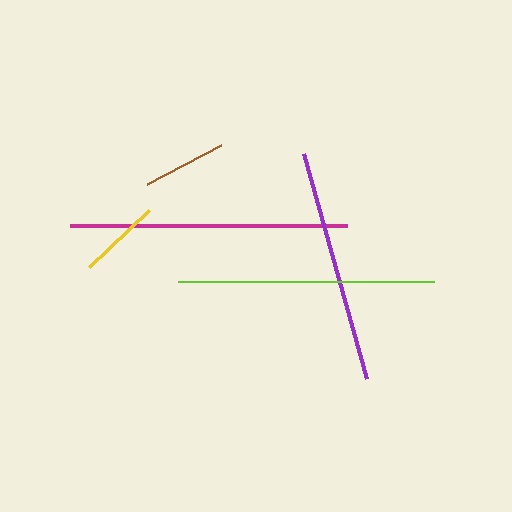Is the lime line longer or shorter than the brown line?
The lime line is longer than the brown line.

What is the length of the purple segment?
The purple segment is approximately 233 pixels long.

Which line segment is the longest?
The magenta line is the longest at approximately 277 pixels.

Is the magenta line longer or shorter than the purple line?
The magenta line is longer than the purple line.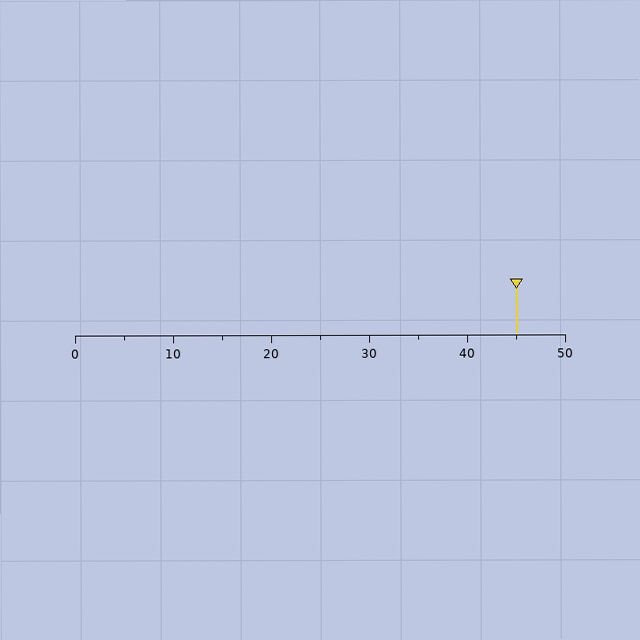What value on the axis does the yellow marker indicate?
The marker indicates approximately 45.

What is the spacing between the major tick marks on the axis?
The major ticks are spaced 10 apart.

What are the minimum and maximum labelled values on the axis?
The axis runs from 0 to 50.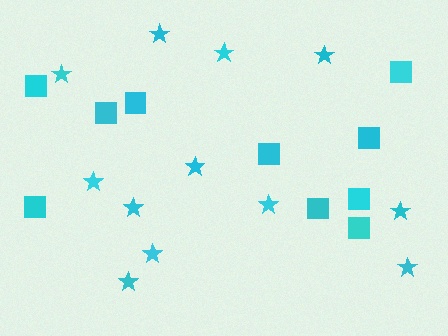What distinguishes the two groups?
There are 2 groups: one group of squares (10) and one group of stars (12).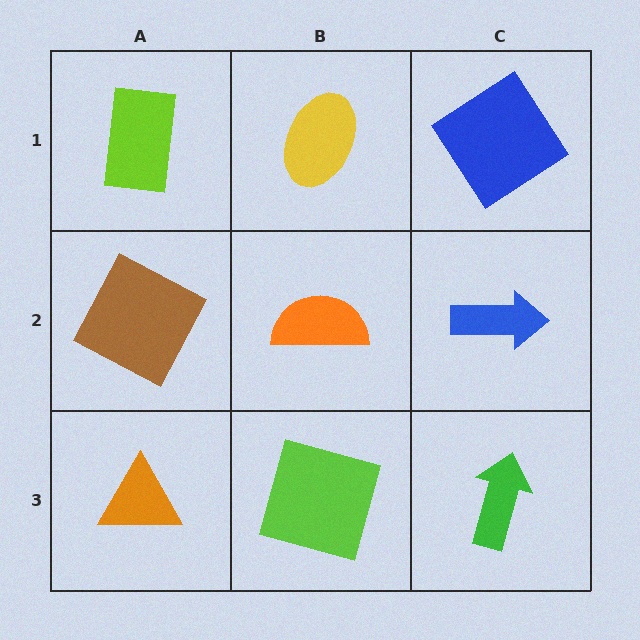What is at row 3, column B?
A lime square.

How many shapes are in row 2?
3 shapes.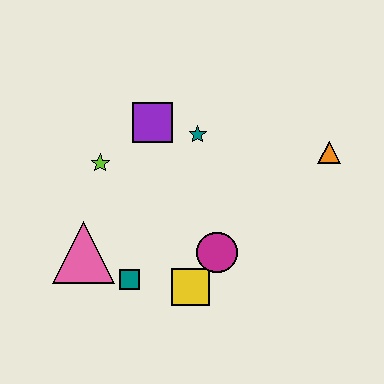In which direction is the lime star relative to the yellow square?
The lime star is above the yellow square.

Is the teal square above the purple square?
No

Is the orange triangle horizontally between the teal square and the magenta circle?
No